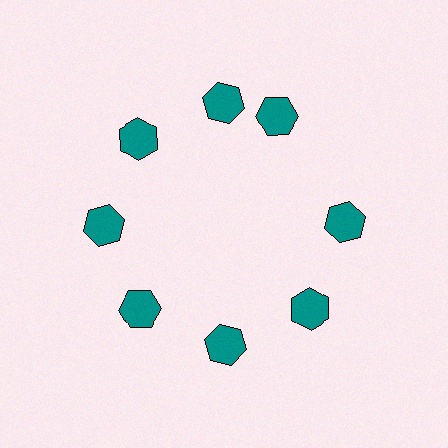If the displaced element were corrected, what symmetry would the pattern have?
It would have 8-fold rotational symmetry — the pattern would map onto itself every 45 degrees.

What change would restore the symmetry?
The symmetry would be restored by rotating it back into even spacing with its neighbors so that all 8 hexagons sit at equal angles and equal distance from the center.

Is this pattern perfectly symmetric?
No. The 8 teal hexagons are arranged in a ring, but one element near the 2 o'clock position is rotated out of alignment along the ring, breaking the 8-fold rotational symmetry.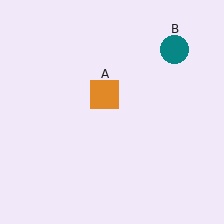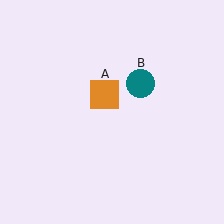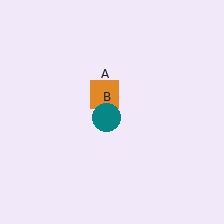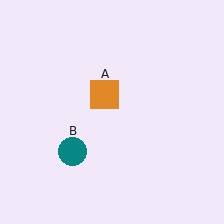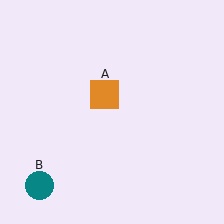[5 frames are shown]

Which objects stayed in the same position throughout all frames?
Orange square (object A) remained stationary.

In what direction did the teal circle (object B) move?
The teal circle (object B) moved down and to the left.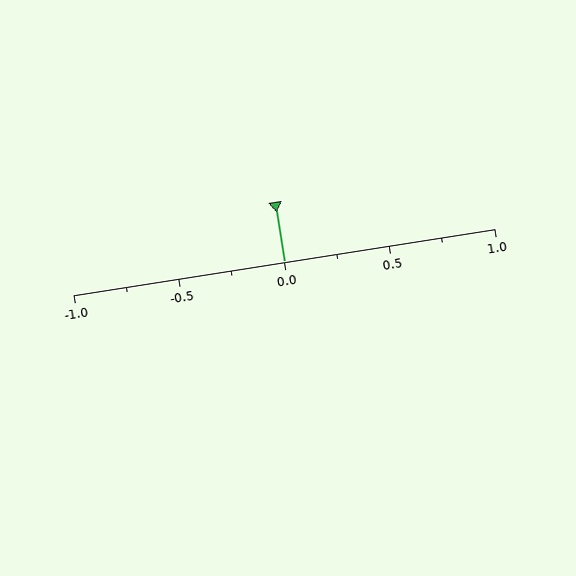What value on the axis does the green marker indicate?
The marker indicates approximately 0.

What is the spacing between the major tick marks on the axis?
The major ticks are spaced 0.5 apart.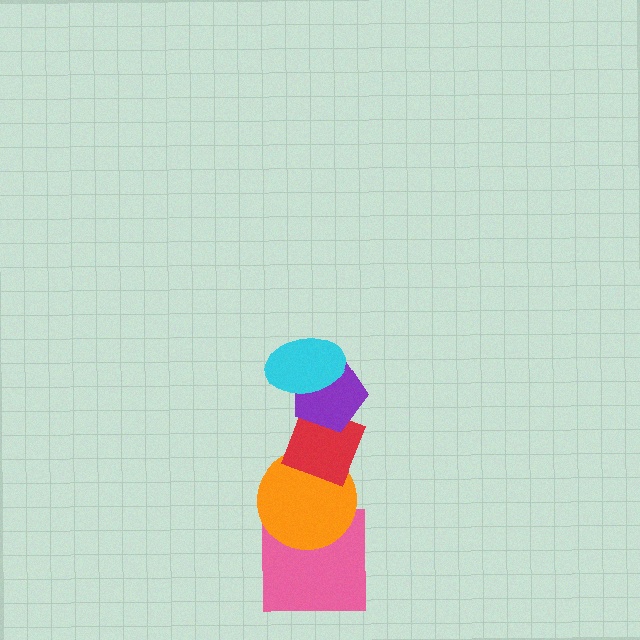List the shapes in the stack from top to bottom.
From top to bottom: the cyan ellipse, the purple pentagon, the red diamond, the orange circle, the pink square.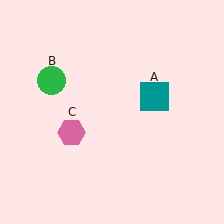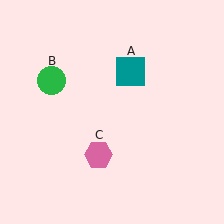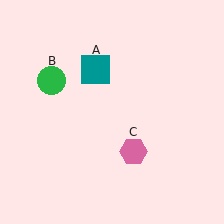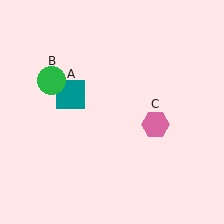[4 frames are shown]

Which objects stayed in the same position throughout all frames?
Green circle (object B) remained stationary.